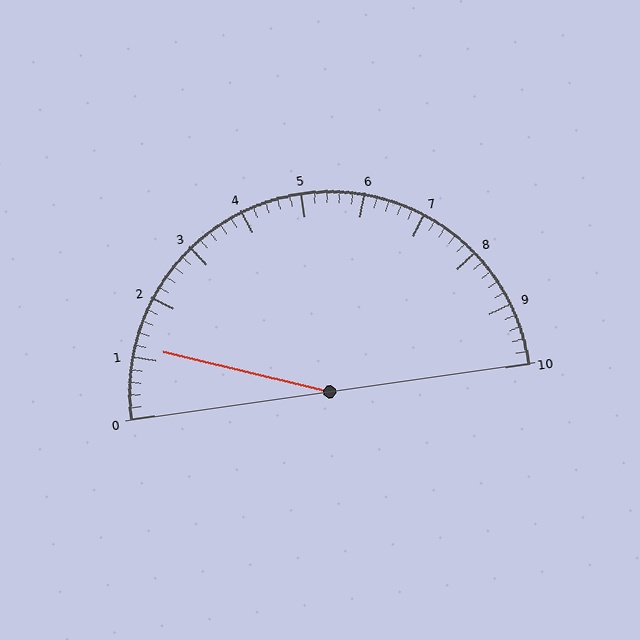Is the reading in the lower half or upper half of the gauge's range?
The reading is in the lower half of the range (0 to 10).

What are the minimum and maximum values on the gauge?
The gauge ranges from 0 to 10.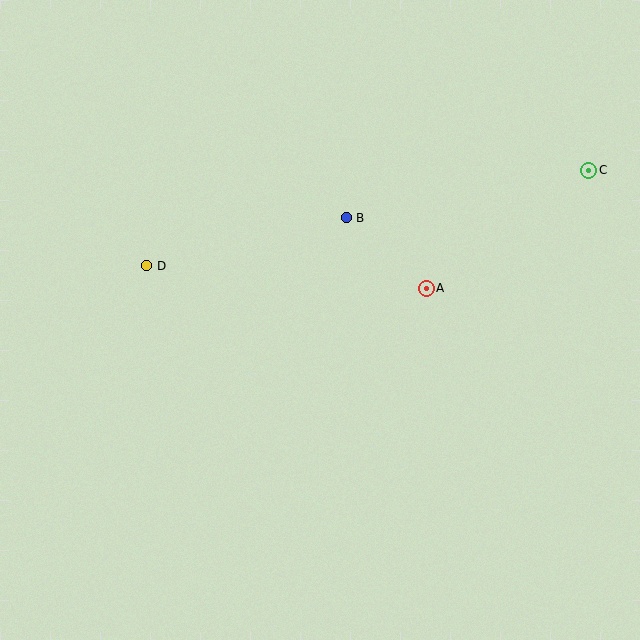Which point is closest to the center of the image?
Point B at (346, 218) is closest to the center.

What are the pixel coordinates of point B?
Point B is at (346, 218).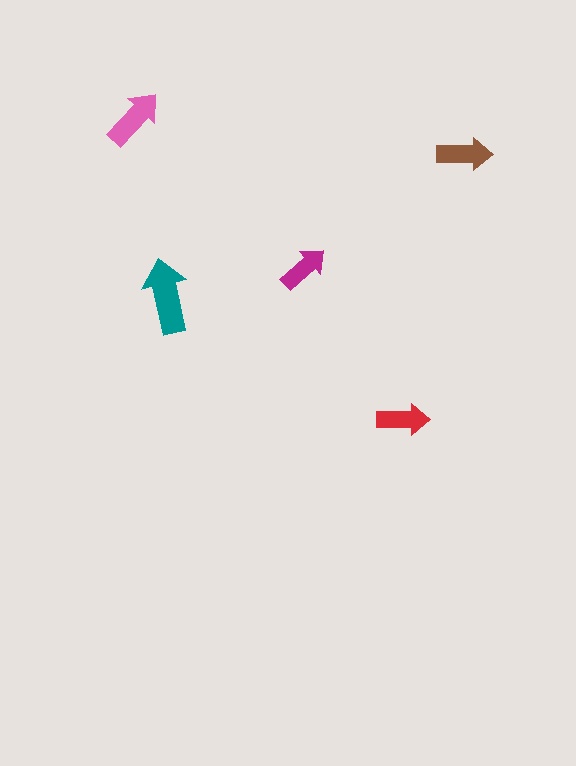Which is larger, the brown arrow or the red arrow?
The brown one.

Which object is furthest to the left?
The pink arrow is leftmost.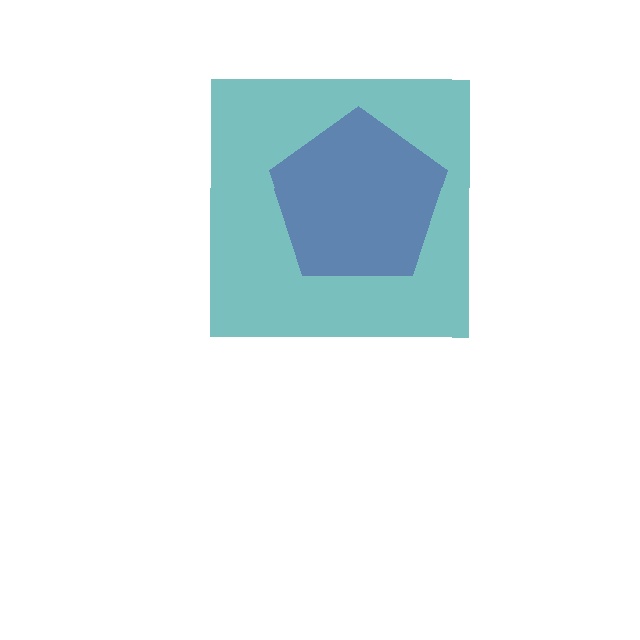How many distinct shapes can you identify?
There are 2 distinct shapes: a purple pentagon, a teal square.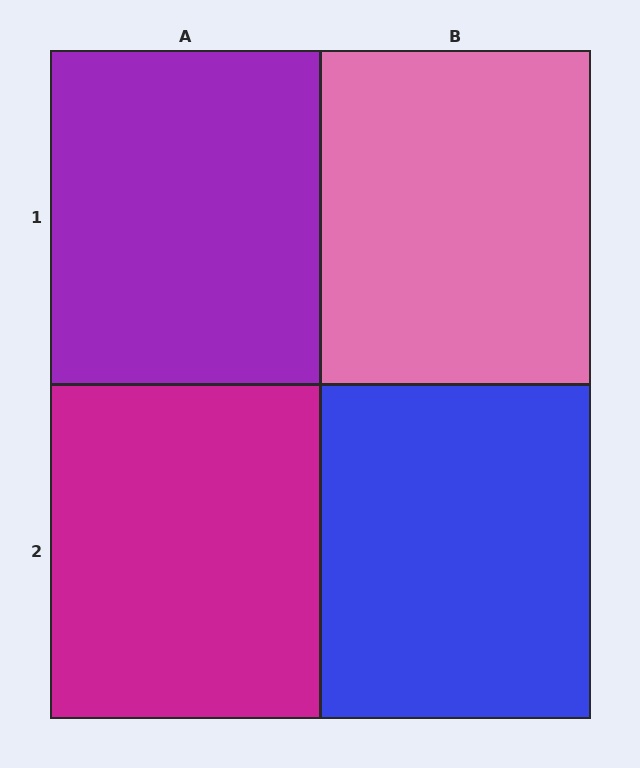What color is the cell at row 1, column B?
Pink.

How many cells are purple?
1 cell is purple.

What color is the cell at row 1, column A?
Purple.